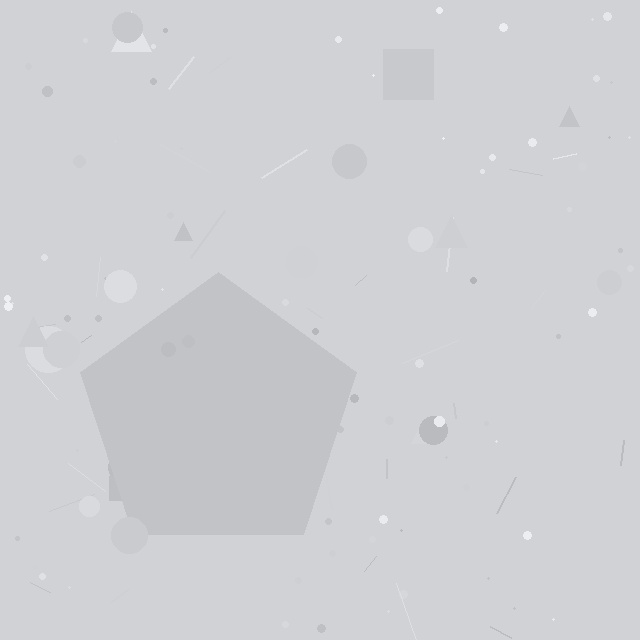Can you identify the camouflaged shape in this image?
The camouflaged shape is a pentagon.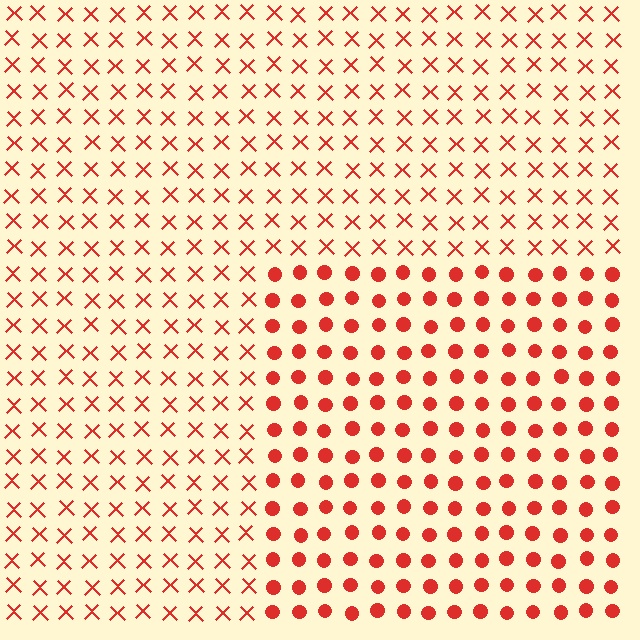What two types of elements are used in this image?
The image uses circles inside the rectangle region and X marks outside it.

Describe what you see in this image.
The image is filled with small red elements arranged in a uniform grid. A rectangle-shaped region contains circles, while the surrounding area contains X marks. The boundary is defined purely by the change in element shape.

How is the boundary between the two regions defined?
The boundary is defined by a change in element shape: circles inside vs. X marks outside. All elements share the same color and spacing.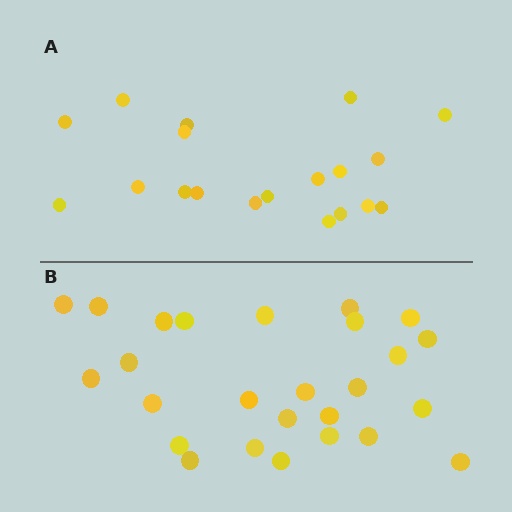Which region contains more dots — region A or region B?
Region B (the bottom region) has more dots.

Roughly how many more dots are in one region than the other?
Region B has roughly 8 or so more dots than region A.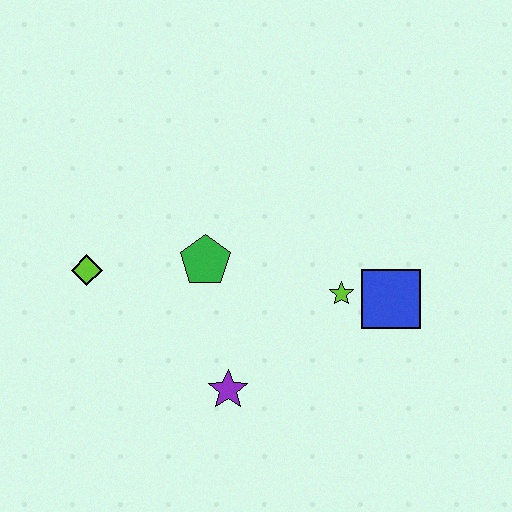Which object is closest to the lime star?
The blue square is closest to the lime star.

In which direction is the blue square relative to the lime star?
The blue square is to the right of the lime star.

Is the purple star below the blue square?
Yes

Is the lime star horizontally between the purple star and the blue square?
Yes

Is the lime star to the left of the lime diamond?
No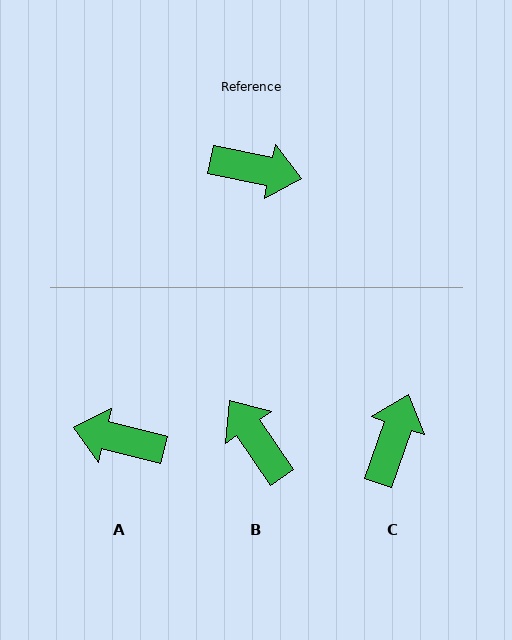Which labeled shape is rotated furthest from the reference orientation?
A, about 177 degrees away.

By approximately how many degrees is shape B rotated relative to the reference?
Approximately 136 degrees counter-clockwise.